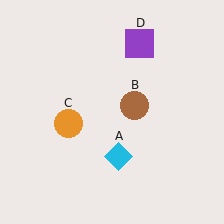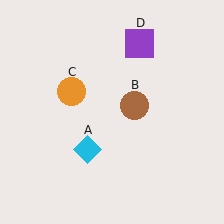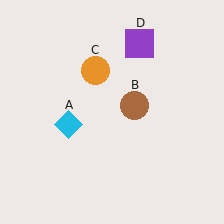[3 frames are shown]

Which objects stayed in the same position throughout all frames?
Brown circle (object B) and purple square (object D) remained stationary.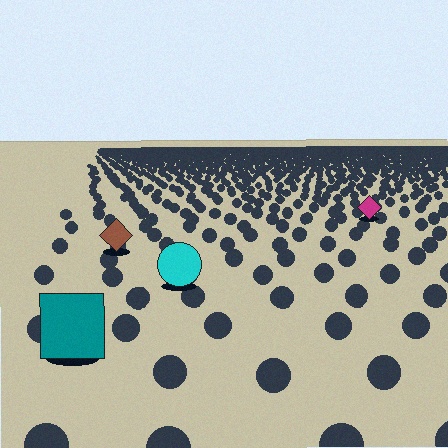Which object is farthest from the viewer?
The magenta diamond is farthest from the viewer. It appears smaller and the ground texture around it is denser.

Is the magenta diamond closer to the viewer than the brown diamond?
No. The brown diamond is closer — you can tell from the texture gradient: the ground texture is coarser near it.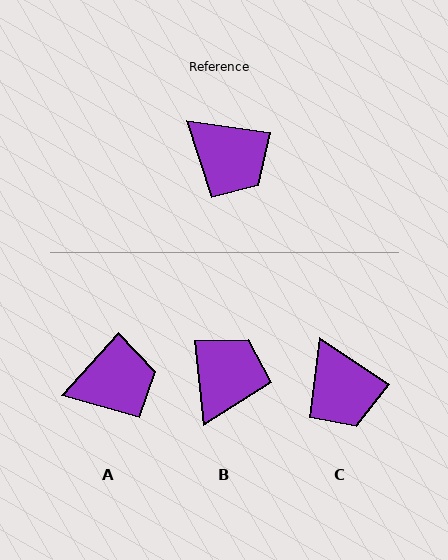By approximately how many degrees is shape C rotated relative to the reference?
Approximately 26 degrees clockwise.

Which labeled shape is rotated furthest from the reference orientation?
B, about 104 degrees away.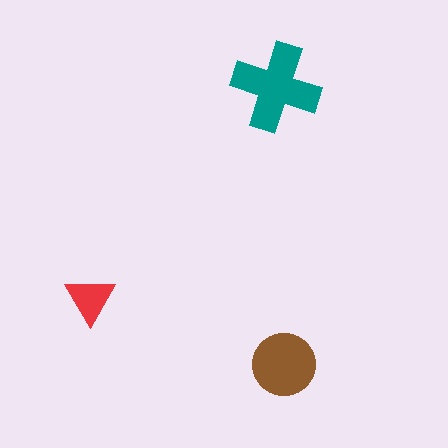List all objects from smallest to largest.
The red triangle, the brown circle, the teal cross.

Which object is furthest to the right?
The brown circle is rightmost.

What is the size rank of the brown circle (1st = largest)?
2nd.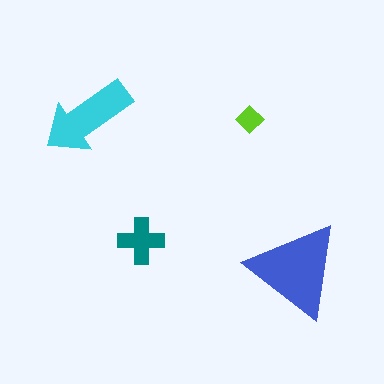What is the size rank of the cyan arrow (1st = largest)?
2nd.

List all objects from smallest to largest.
The lime diamond, the teal cross, the cyan arrow, the blue triangle.